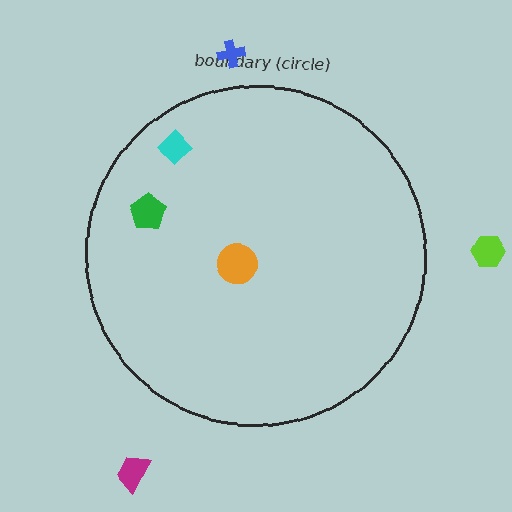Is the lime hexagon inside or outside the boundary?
Outside.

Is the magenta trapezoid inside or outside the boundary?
Outside.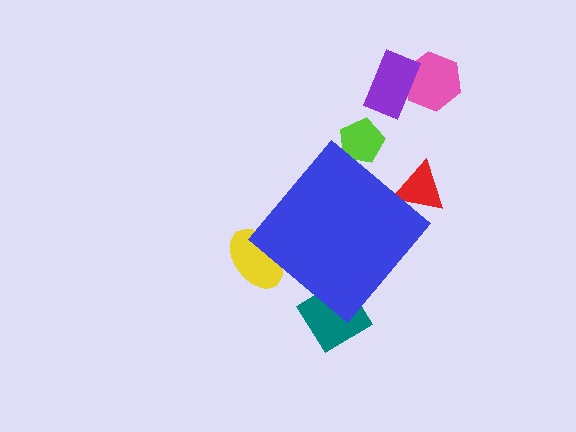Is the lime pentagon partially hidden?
Yes, the lime pentagon is partially hidden behind the blue diamond.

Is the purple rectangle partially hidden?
No, the purple rectangle is fully visible.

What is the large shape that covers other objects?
A blue diamond.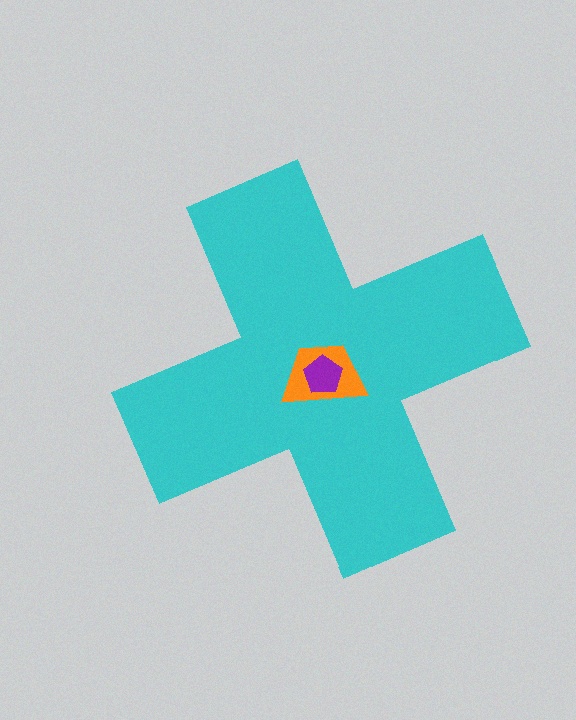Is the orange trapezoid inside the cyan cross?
Yes.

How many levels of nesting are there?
3.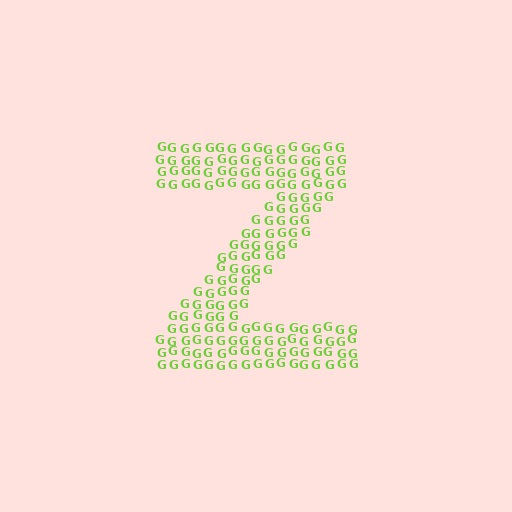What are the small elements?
The small elements are letter G's.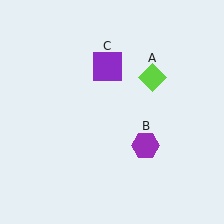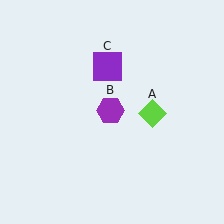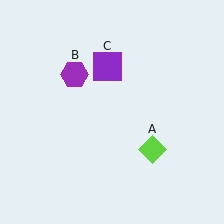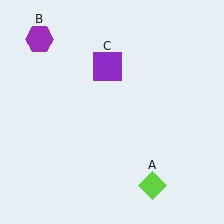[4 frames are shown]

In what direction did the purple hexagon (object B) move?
The purple hexagon (object B) moved up and to the left.